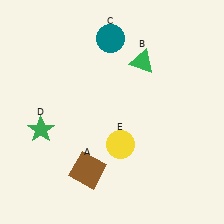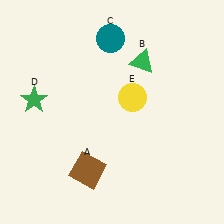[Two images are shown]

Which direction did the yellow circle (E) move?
The yellow circle (E) moved up.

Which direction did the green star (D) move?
The green star (D) moved up.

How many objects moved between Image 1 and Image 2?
2 objects moved between the two images.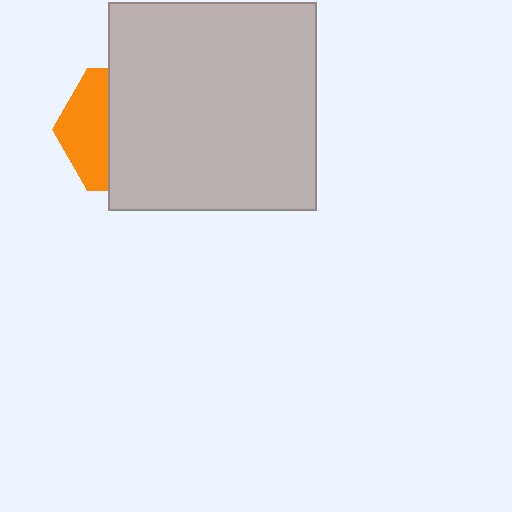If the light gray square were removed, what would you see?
You would see the complete orange hexagon.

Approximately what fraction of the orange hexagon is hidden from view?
Roughly 65% of the orange hexagon is hidden behind the light gray square.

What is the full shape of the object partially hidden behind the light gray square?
The partially hidden object is an orange hexagon.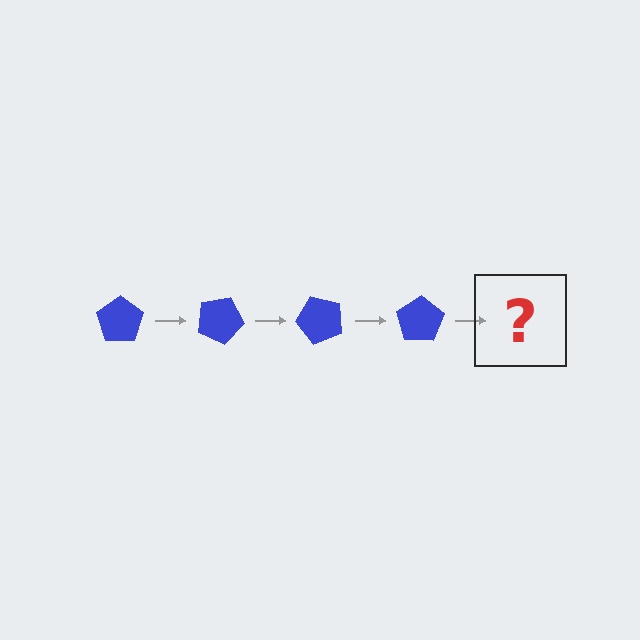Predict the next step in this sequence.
The next step is a blue pentagon rotated 100 degrees.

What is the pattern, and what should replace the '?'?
The pattern is that the pentagon rotates 25 degrees each step. The '?' should be a blue pentagon rotated 100 degrees.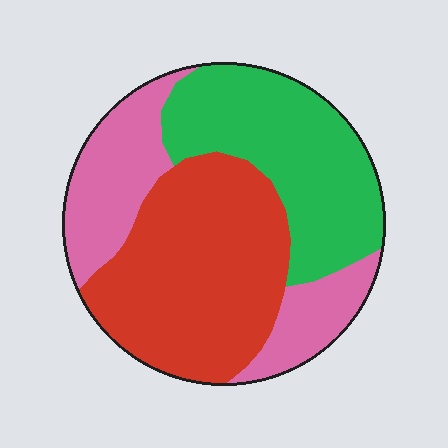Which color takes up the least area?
Pink, at roughly 25%.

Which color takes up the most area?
Red, at roughly 40%.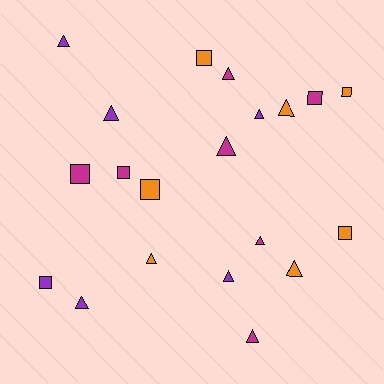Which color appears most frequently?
Orange, with 7 objects.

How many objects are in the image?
There are 20 objects.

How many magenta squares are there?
There are 3 magenta squares.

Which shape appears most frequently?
Triangle, with 12 objects.